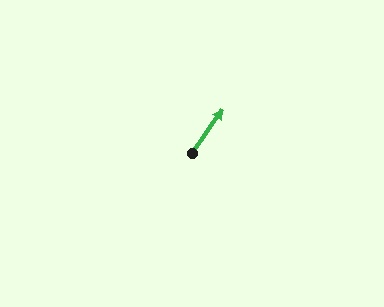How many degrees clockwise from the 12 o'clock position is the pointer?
Approximately 34 degrees.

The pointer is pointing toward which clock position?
Roughly 1 o'clock.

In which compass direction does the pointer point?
Northeast.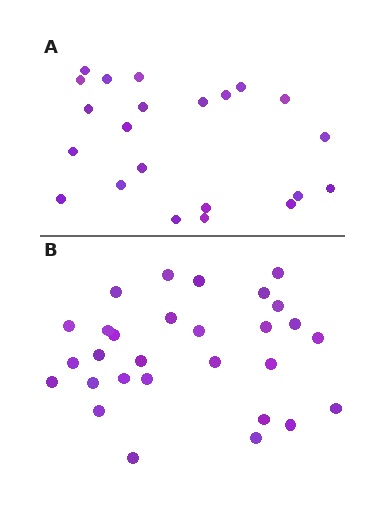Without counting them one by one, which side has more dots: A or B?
Region B (the bottom region) has more dots.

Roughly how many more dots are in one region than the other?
Region B has roughly 8 or so more dots than region A.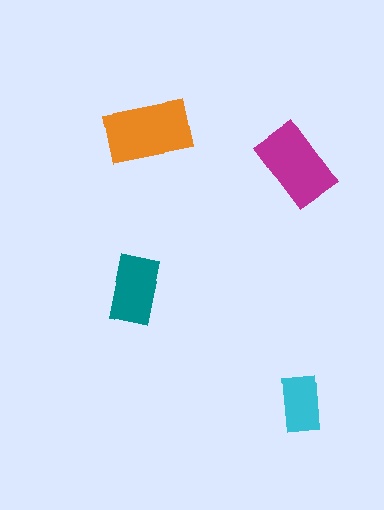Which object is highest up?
The orange rectangle is topmost.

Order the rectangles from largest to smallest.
the orange one, the magenta one, the teal one, the cyan one.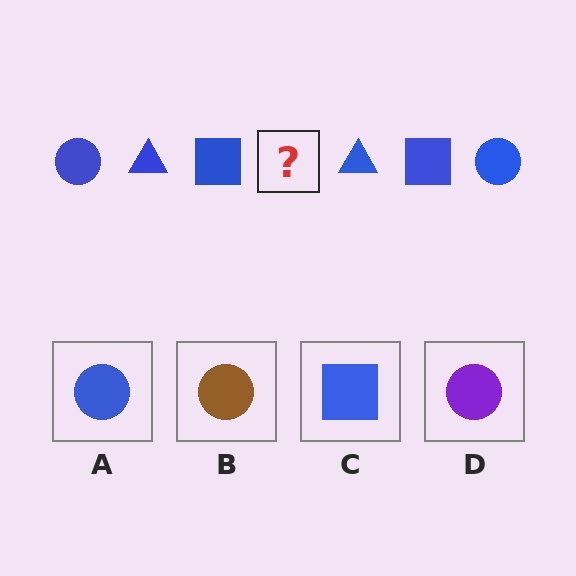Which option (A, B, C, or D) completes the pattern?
A.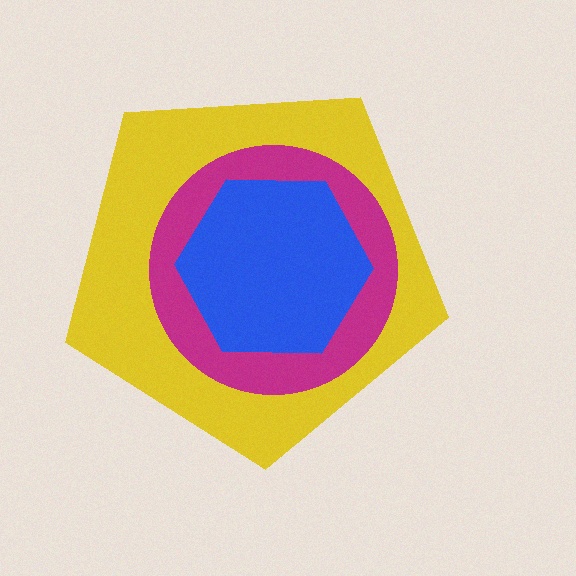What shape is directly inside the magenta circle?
The blue hexagon.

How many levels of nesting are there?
3.